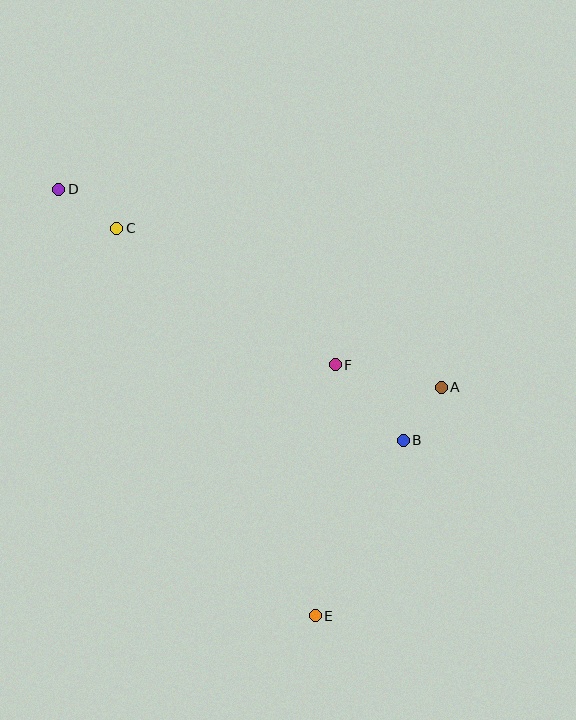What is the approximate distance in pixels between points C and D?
The distance between C and D is approximately 70 pixels.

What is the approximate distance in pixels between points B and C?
The distance between B and C is approximately 356 pixels.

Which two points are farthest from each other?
Points D and E are farthest from each other.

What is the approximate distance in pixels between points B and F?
The distance between B and F is approximately 102 pixels.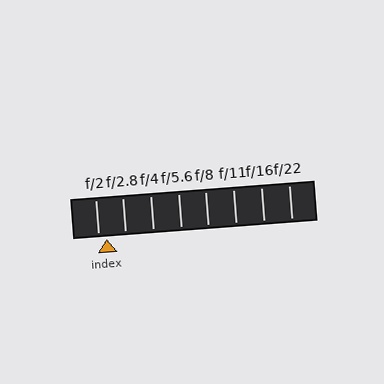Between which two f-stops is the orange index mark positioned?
The index mark is between f/2 and f/2.8.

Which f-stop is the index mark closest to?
The index mark is closest to f/2.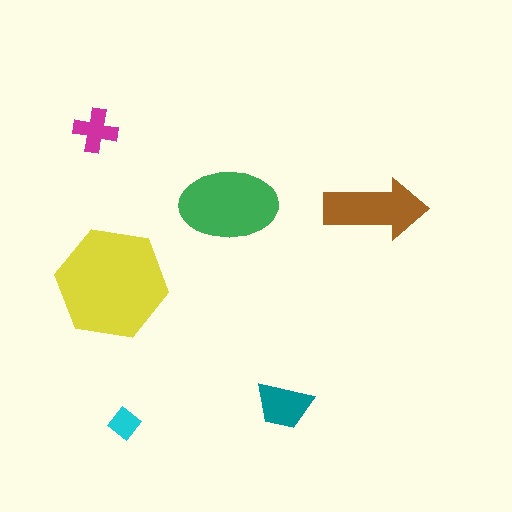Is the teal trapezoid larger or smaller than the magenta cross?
Larger.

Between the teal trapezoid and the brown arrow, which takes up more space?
The brown arrow.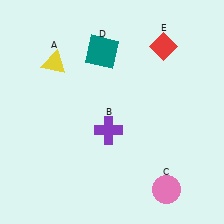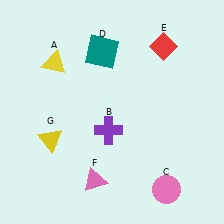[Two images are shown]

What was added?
A pink triangle (F), a yellow triangle (G) were added in Image 2.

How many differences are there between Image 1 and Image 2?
There are 2 differences between the two images.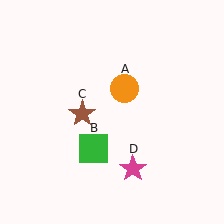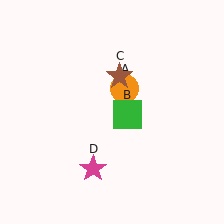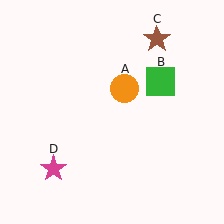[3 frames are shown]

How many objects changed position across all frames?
3 objects changed position: green square (object B), brown star (object C), magenta star (object D).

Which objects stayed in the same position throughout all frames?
Orange circle (object A) remained stationary.